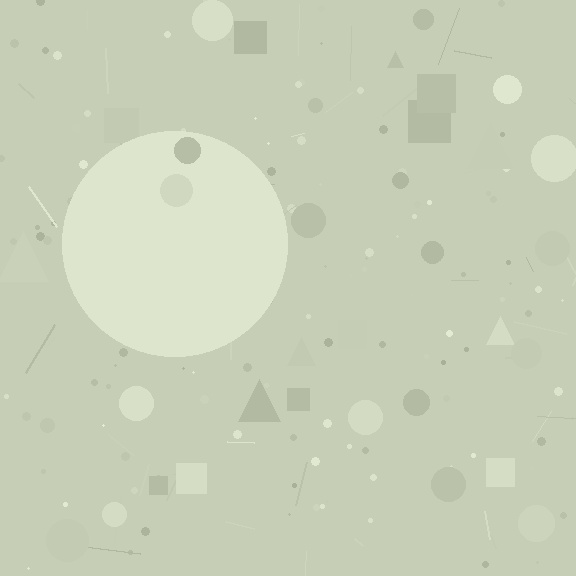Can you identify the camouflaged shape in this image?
The camouflaged shape is a circle.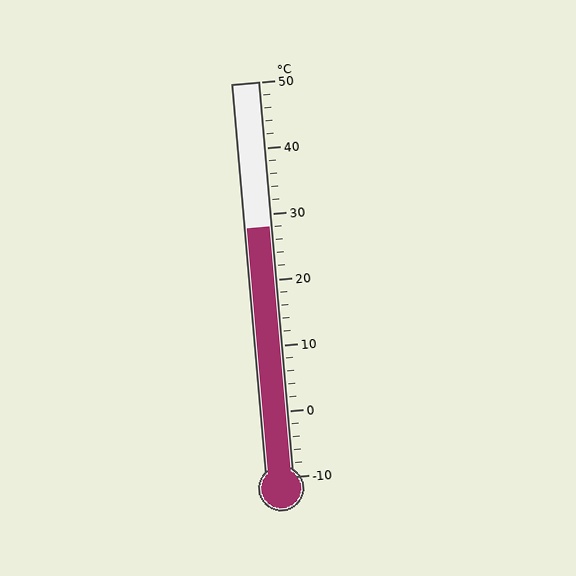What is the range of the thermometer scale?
The thermometer scale ranges from -10°C to 50°C.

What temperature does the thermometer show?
The thermometer shows approximately 28°C.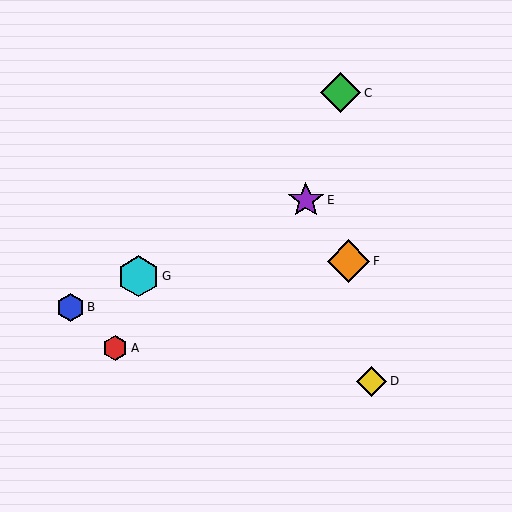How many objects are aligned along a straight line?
3 objects (B, E, G) are aligned along a straight line.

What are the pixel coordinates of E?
Object E is at (306, 200).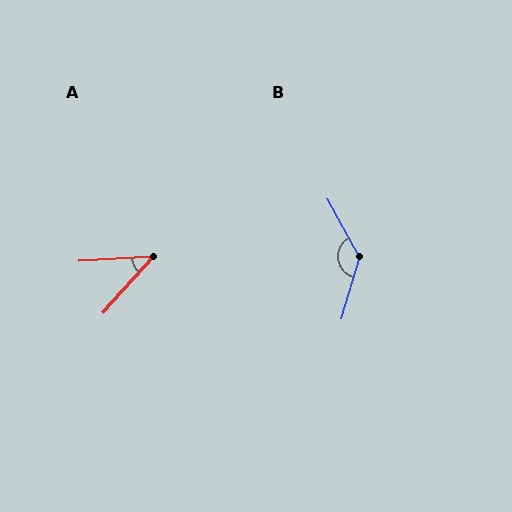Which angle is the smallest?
A, at approximately 45 degrees.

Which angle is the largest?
B, at approximately 135 degrees.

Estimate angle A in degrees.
Approximately 45 degrees.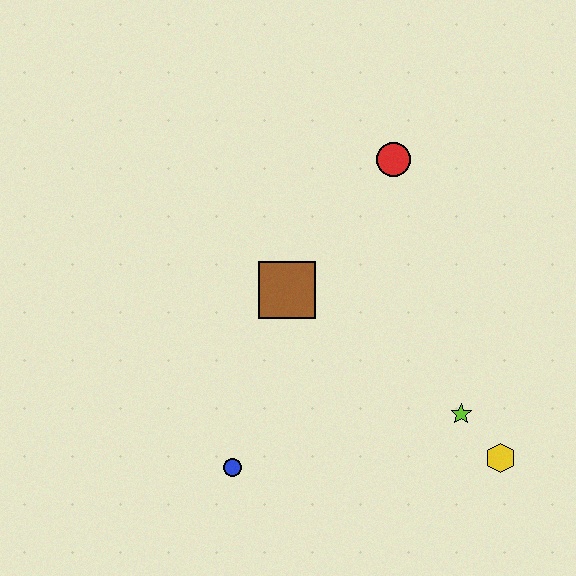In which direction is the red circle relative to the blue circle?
The red circle is above the blue circle.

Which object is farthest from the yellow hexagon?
The red circle is farthest from the yellow hexagon.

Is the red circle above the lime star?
Yes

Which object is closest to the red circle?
The brown square is closest to the red circle.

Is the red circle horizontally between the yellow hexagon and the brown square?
Yes